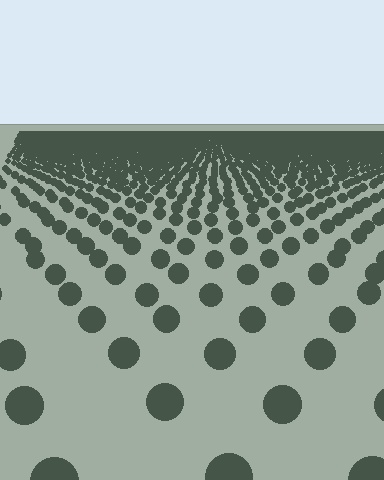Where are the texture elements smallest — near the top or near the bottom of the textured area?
Near the top.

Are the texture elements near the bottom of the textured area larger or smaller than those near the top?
Larger. Near the bottom, elements are closer to the viewer and appear at a bigger on-screen size.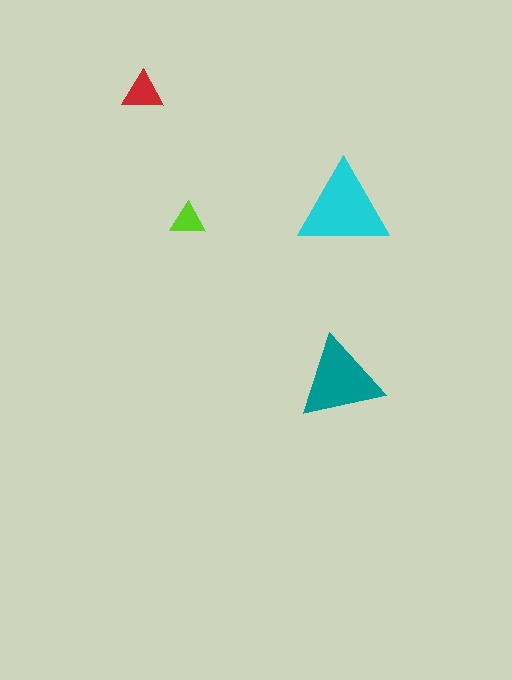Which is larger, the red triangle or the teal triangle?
The teal one.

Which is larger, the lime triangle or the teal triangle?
The teal one.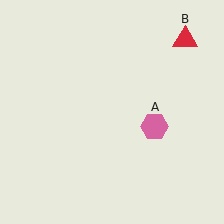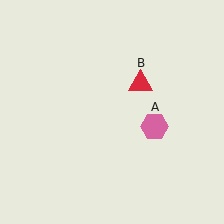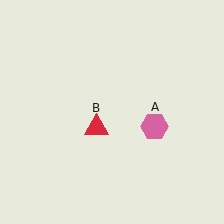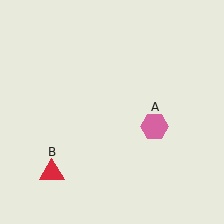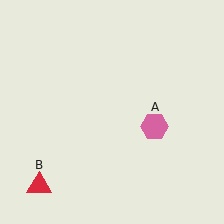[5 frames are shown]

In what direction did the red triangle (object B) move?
The red triangle (object B) moved down and to the left.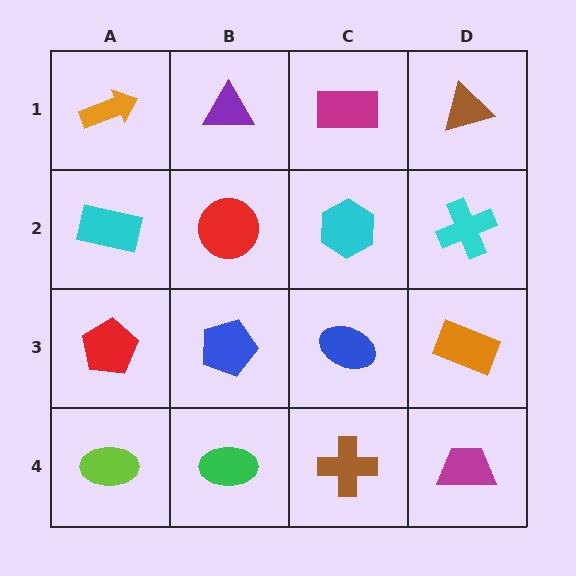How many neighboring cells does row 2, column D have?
3.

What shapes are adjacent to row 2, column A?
An orange arrow (row 1, column A), a red pentagon (row 3, column A), a red circle (row 2, column B).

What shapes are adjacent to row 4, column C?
A blue ellipse (row 3, column C), a green ellipse (row 4, column B), a magenta trapezoid (row 4, column D).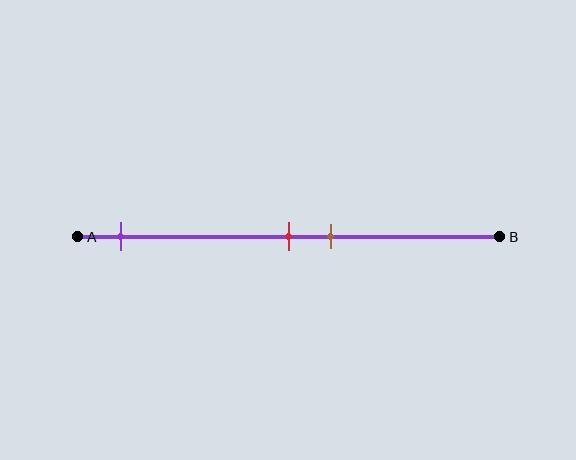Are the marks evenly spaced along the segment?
No, the marks are not evenly spaced.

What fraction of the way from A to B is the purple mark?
The purple mark is approximately 10% (0.1) of the way from A to B.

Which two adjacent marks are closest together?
The red and brown marks are the closest adjacent pair.